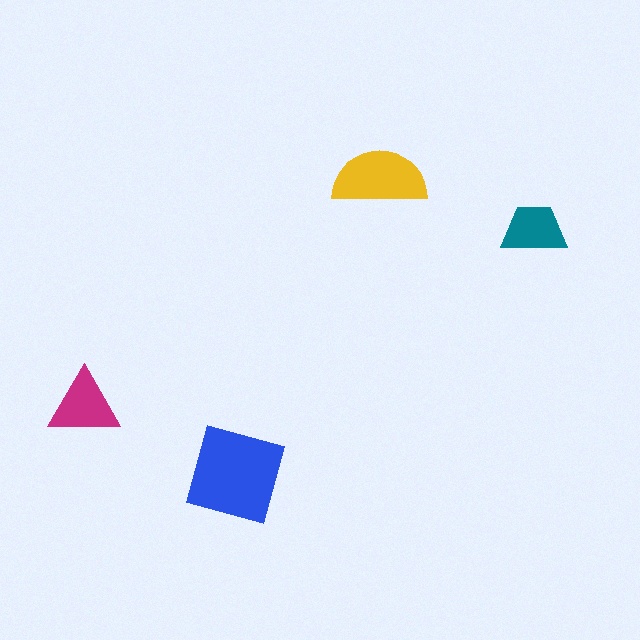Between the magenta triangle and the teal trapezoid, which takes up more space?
The magenta triangle.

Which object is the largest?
The blue diamond.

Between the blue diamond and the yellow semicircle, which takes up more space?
The blue diamond.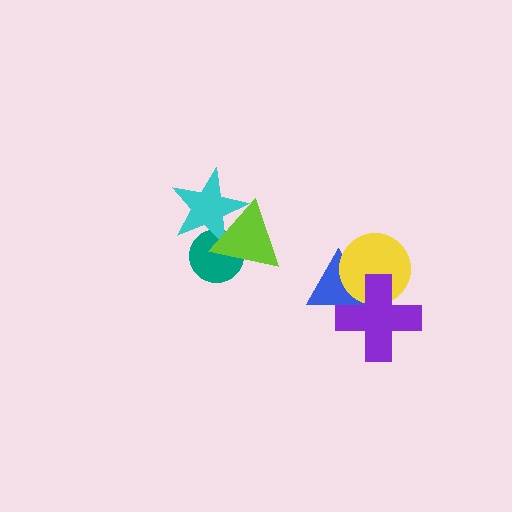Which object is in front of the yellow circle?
The purple cross is in front of the yellow circle.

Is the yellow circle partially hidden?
Yes, it is partially covered by another shape.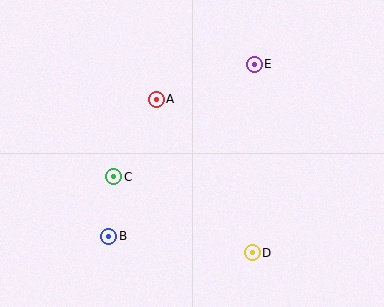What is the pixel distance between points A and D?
The distance between A and D is 181 pixels.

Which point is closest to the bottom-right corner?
Point D is closest to the bottom-right corner.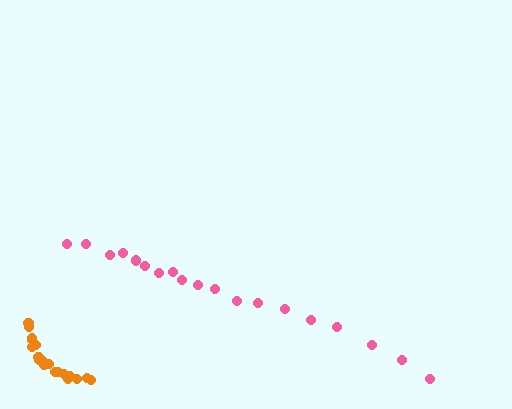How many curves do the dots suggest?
There are 2 distinct paths.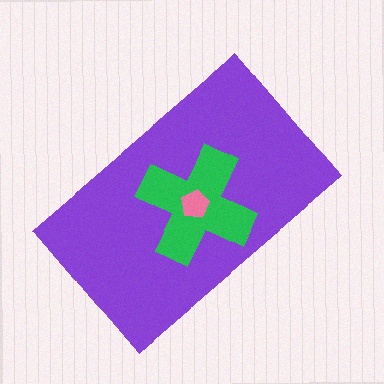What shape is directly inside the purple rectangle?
The green cross.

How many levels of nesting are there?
3.